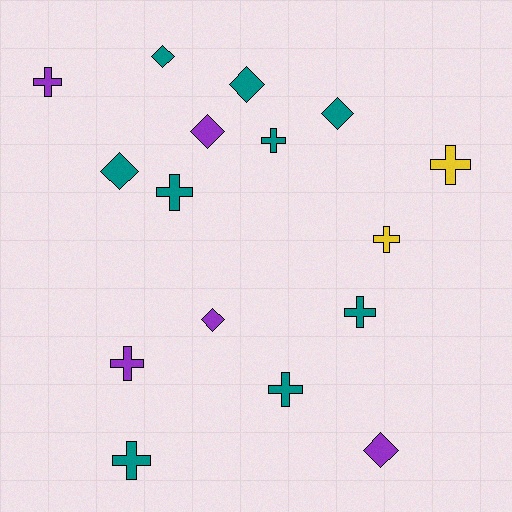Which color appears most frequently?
Teal, with 9 objects.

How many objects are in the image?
There are 16 objects.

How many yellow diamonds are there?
There are no yellow diamonds.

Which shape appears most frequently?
Cross, with 9 objects.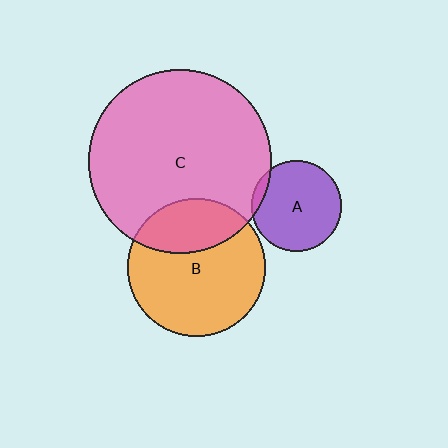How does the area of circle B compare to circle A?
Approximately 2.3 times.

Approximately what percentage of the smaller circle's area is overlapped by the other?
Approximately 5%.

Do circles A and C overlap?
Yes.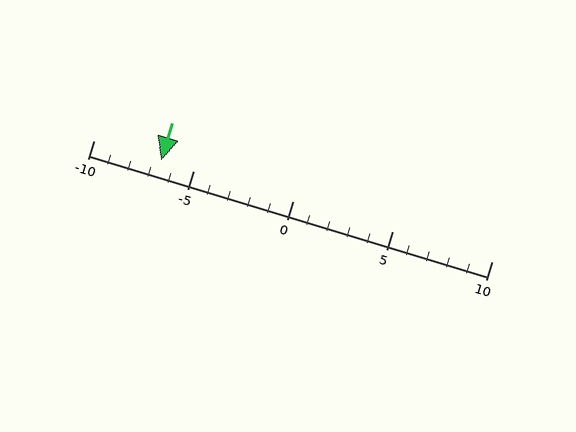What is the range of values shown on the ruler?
The ruler shows values from -10 to 10.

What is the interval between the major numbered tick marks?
The major tick marks are spaced 5 units apart.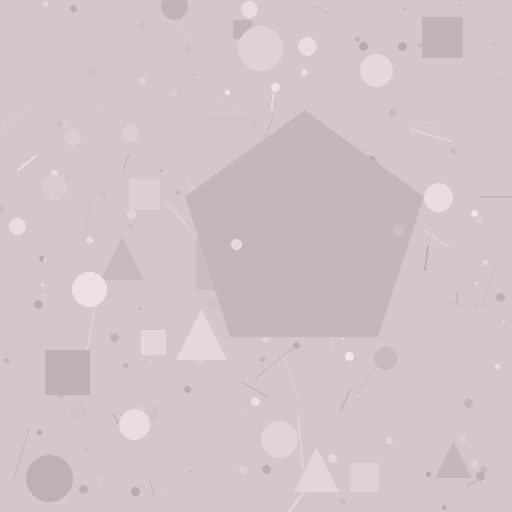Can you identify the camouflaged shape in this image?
The camouflaged shape is a pentagon.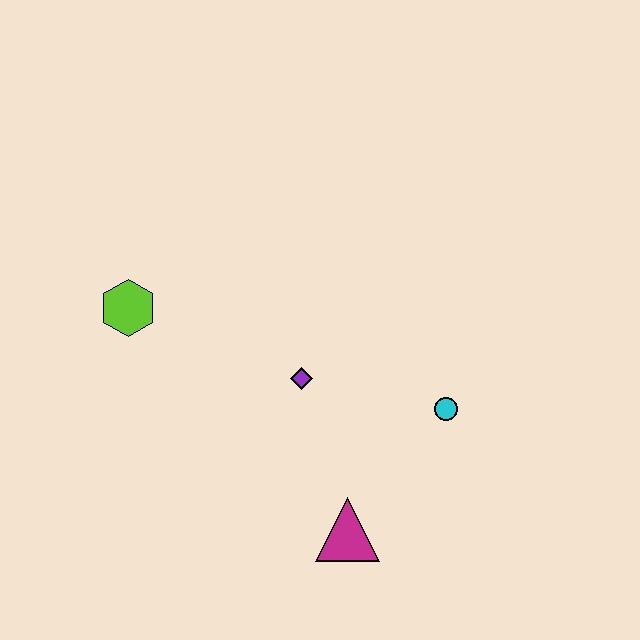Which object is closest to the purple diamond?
The cyan circle is closest to the purple diamond.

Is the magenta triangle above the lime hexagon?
No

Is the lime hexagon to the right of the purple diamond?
No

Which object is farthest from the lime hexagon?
The cyan circle is farthest from the lime hexagon.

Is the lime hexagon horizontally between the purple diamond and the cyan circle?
No